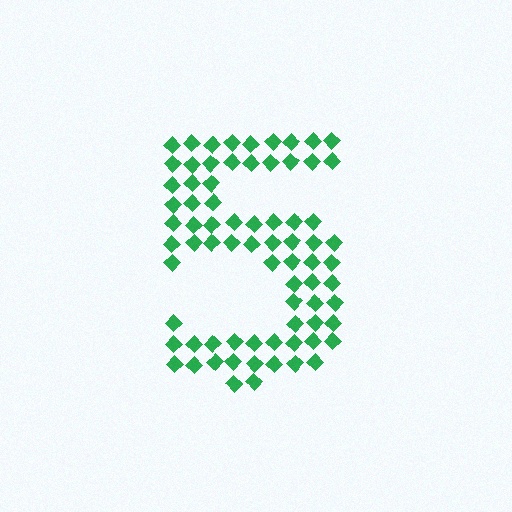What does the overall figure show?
The overall figure shows the digit 5.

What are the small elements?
The small elements are diamonds.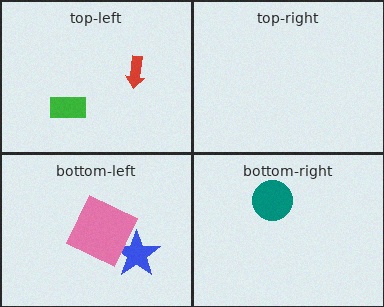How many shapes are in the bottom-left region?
2.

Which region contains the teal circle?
The bottom-right region.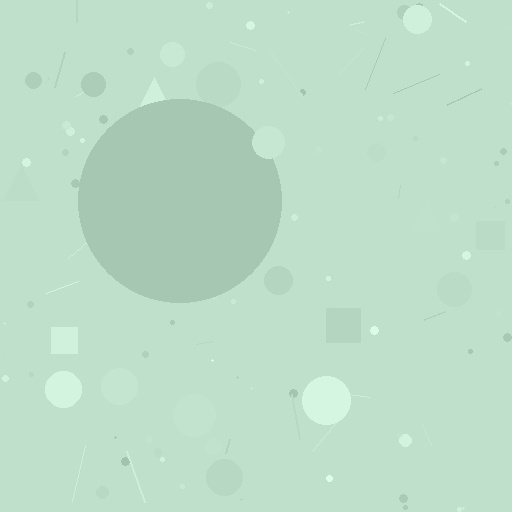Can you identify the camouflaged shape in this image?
The camouflaged shape is a circle.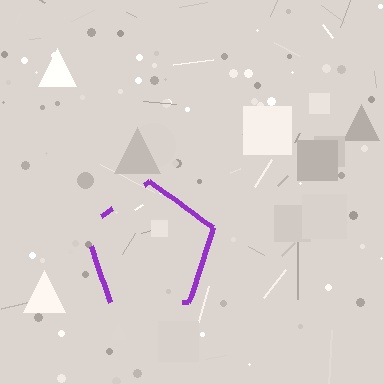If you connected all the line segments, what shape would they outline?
They would outline a pentagon.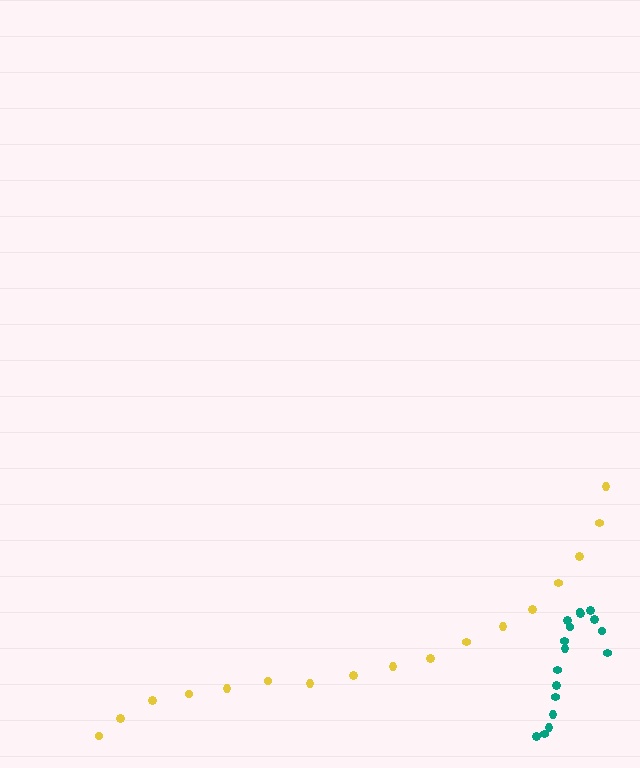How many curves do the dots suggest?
There are 2 distinct paths.